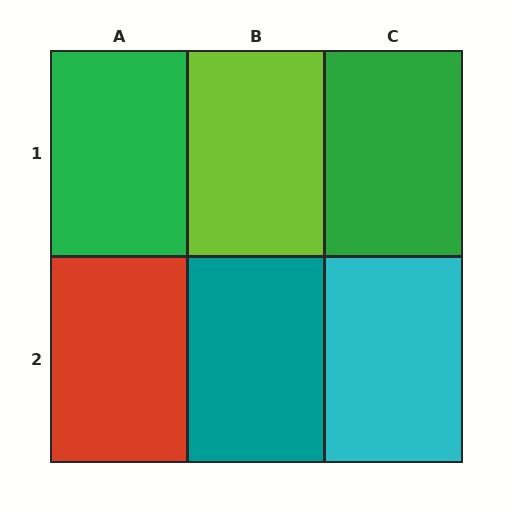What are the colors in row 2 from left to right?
Red, teal, cyan.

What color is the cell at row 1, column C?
Green.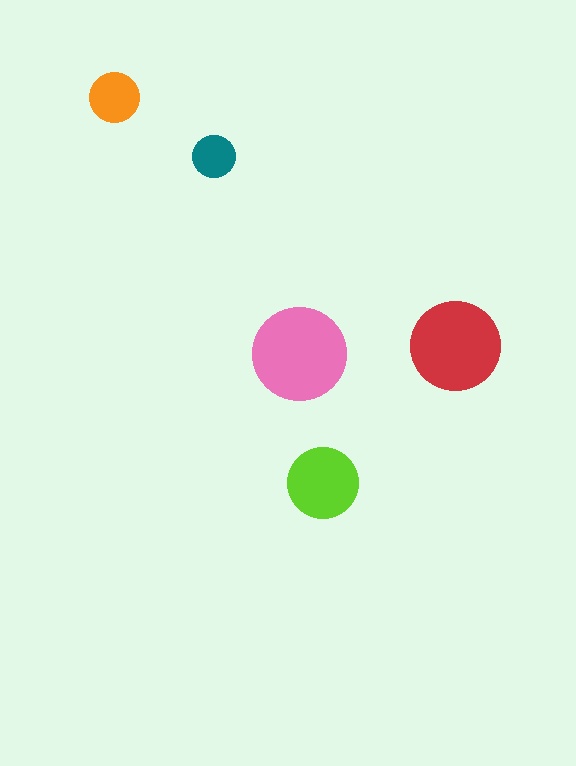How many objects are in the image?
There are 5 objects in the image.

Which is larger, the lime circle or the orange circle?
The lime one.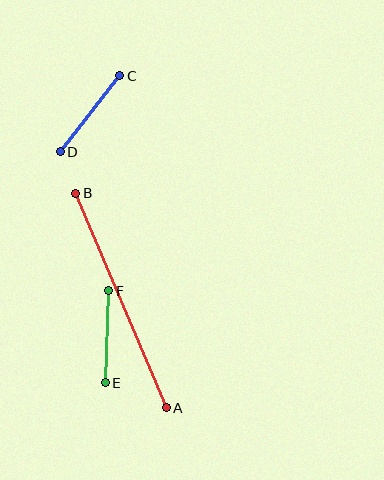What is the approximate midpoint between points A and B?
The midpoint is at approximately (121, 301) pixels.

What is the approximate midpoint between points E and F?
The midpoint is at approximately (107, 337) pixels.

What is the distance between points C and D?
The distance is approximately 96 pixels.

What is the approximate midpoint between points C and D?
The midpoint is at approximately (90, 114) pixels.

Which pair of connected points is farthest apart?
Points A and B are farthest apart.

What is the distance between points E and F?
The distance is approximately 92 pixels.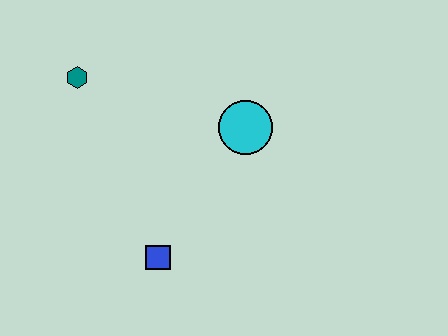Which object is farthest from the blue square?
The teal hexagon is farthest from the blue square.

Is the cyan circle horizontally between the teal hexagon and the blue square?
No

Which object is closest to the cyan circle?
The blue square is closest to the cyan circle.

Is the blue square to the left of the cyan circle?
Yes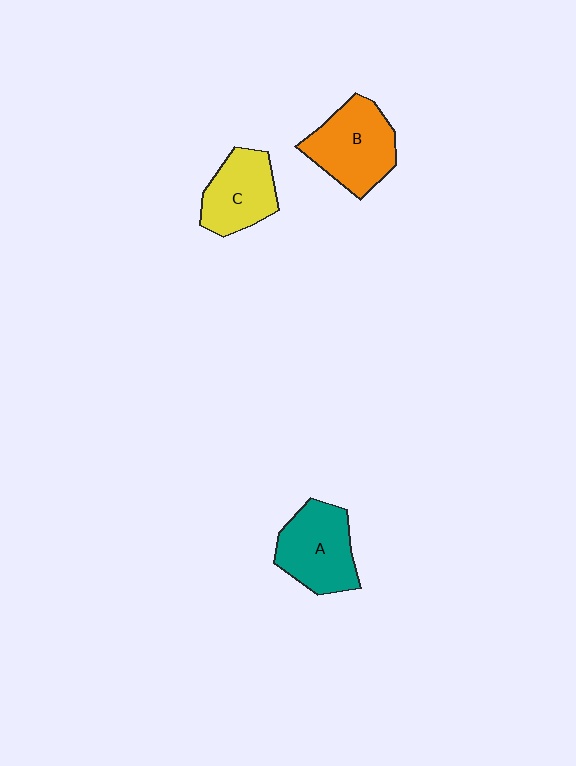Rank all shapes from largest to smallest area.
From largest to smallest: B (orange), A (teal), C (yellow).